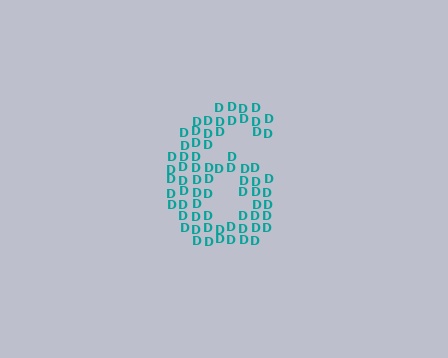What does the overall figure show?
The overall figure shows the digit 6.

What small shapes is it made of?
It is made of small letter D's.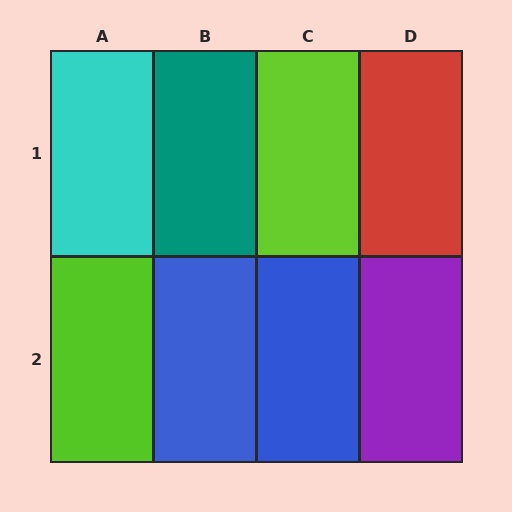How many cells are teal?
1 cell is teal.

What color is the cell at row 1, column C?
Lime.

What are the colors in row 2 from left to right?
Lime, blue, blue, purple.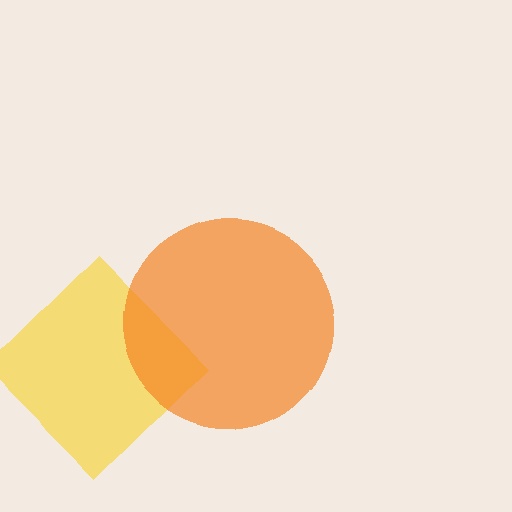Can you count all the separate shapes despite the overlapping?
Yes, there are 2 separate shapes.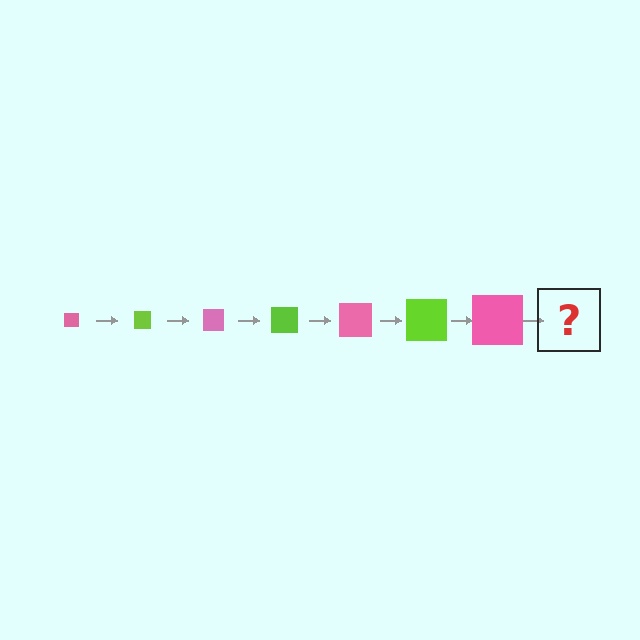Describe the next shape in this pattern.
It should be a lime square, larger than the previous one.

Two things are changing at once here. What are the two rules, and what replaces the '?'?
The two rules are that the square grows larger each step and the color cycles through pink and lime. The '?' should be a lime square, larger than the previous one.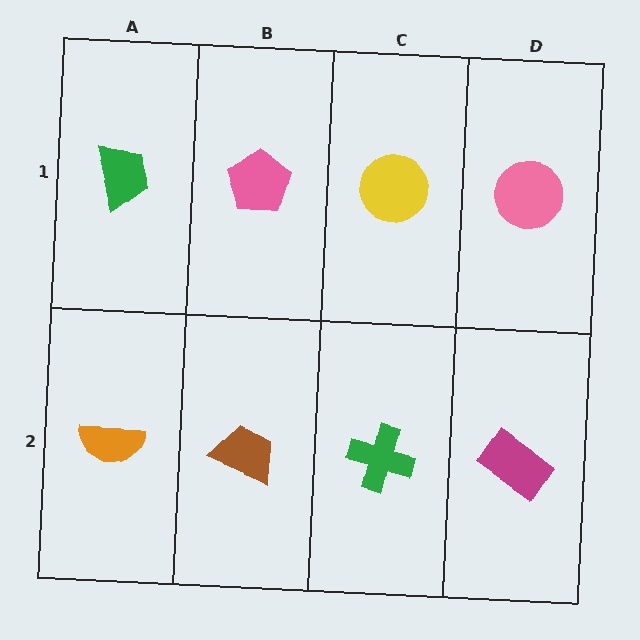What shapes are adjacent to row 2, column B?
A pink pentagon (row 1, column B), an orange semicircle (row 2, column A), a green cross (row 2, column C).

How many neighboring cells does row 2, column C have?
3.